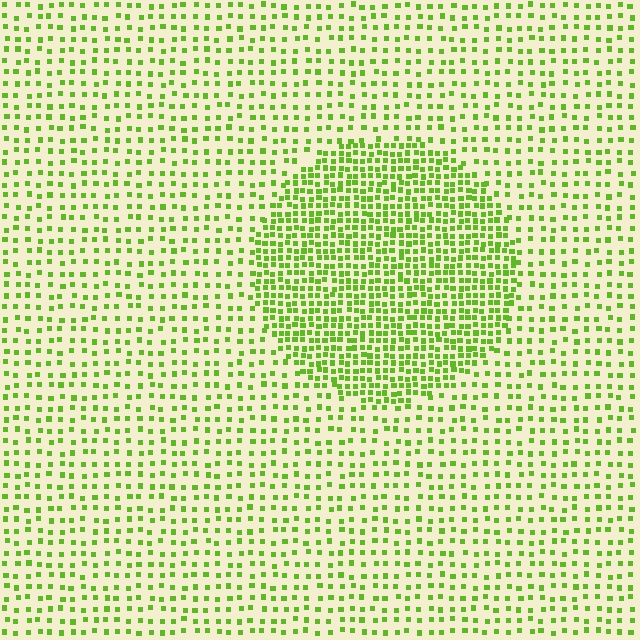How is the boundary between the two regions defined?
The boundary is defined by a change in element density (approximately 2.2x ratio). All elements are the same color, size, and shape.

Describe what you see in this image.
The image contains small lime elements arranged at two different densities. A circle-shaped region is visible where the elements are more densely packed than the surrounding area.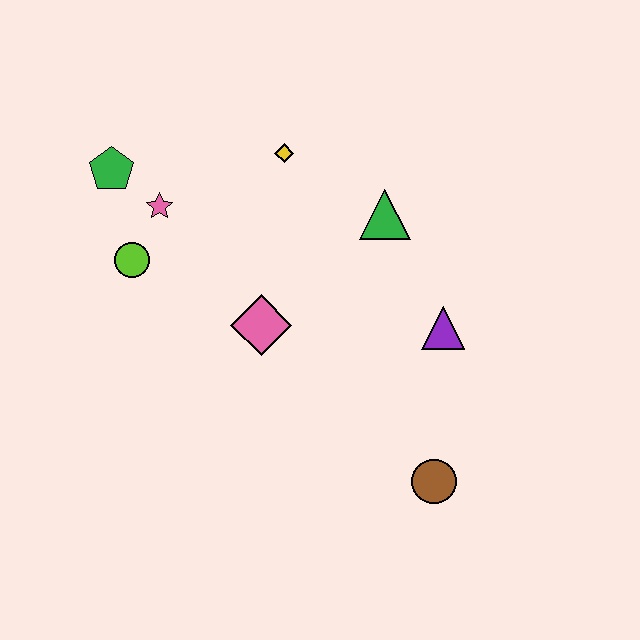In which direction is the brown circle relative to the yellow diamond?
The brown circle is below the yellow diamond.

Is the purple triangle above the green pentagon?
No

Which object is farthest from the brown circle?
The green pentagon is farthest from the brown circle.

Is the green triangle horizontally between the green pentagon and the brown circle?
Yes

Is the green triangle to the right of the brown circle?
No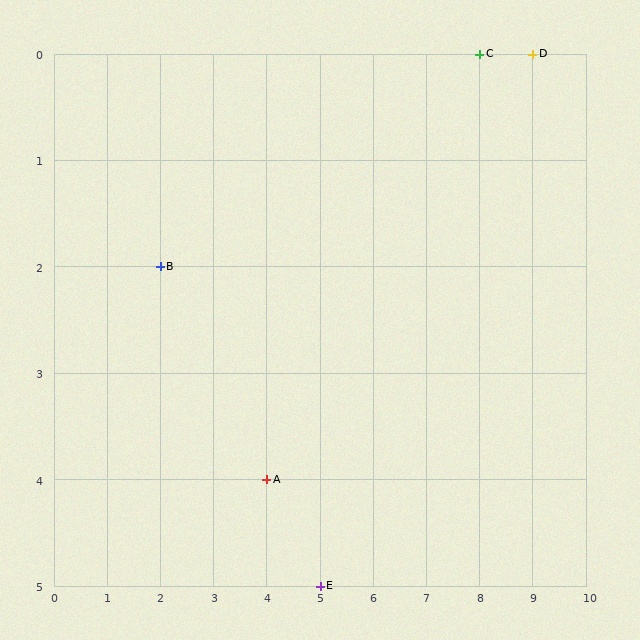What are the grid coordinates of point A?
Point A is at grid coordinates (4, 4).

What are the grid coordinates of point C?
Point C is at grid coordinates (8, 0).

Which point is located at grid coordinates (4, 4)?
Point A is at (4, 4).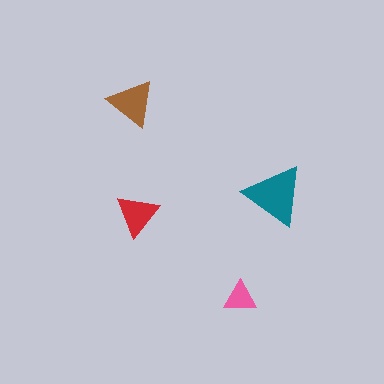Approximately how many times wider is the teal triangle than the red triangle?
About 1.5 times wider.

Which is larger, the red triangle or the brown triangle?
The brown one.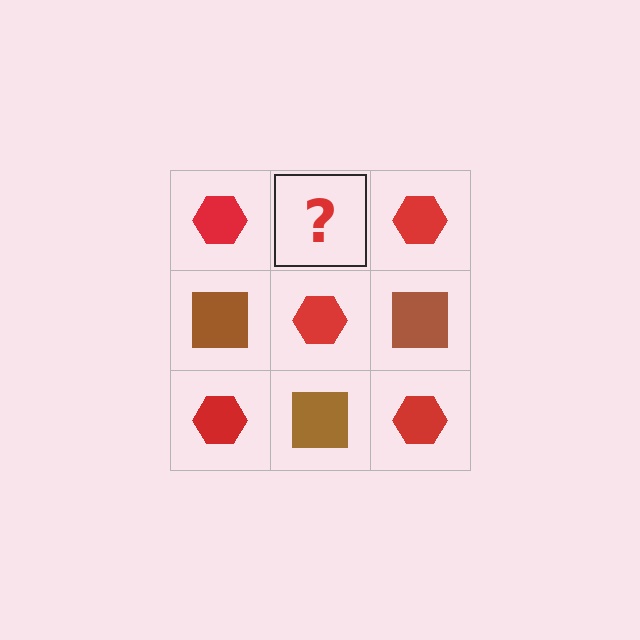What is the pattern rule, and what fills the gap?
The rule is that it alternates red hexagon and brown square in a checkerboard pattern. The gap should be filled with a brown square.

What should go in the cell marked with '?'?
The missing cell should contain a brown square.